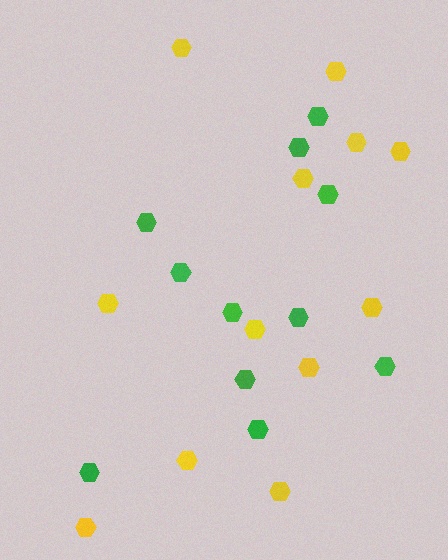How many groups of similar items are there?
There are 2 groups: one group of green hexagons (11) and one group of yellow hexagons (12).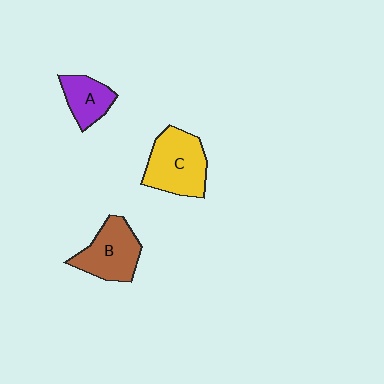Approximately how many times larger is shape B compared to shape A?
Approximately 1.5 times.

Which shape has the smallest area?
Shape A (purple).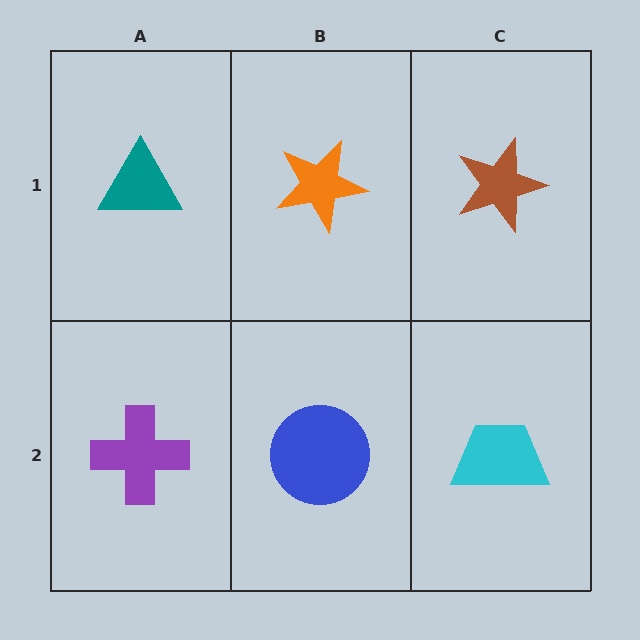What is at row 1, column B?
An orange star.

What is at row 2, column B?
A blue circle.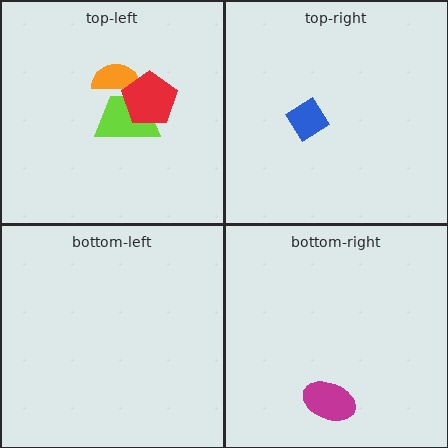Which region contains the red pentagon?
The top-left region.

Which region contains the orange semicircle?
The top-left region.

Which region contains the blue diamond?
The top-right region.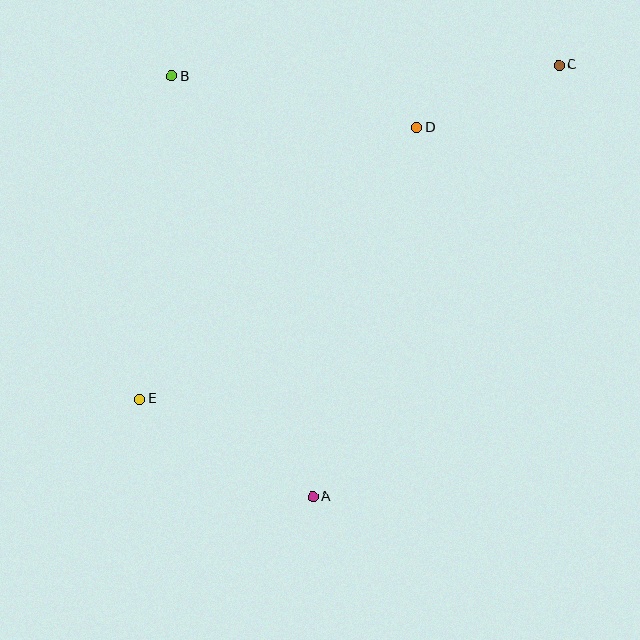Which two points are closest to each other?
Points C and D are closest to each other.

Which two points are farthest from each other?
Points C and E are farthest from each other.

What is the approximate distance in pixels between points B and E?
The distance between B and E is approximately 325 pixels.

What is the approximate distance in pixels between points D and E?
The distance between D and E is approximately 388 pixels.